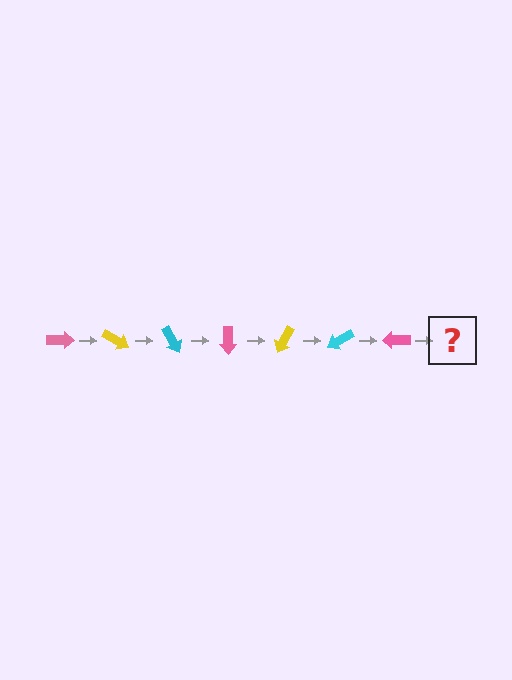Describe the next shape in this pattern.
It should be a yellow arrow, rotated 210 degrees from the start.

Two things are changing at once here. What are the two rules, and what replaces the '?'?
The two rules are that it rotates 30 degrees each step and the color cycles through pink, yellow, and cyan. The '?' should be a yellow arrow, rotated 210 degrees from the start.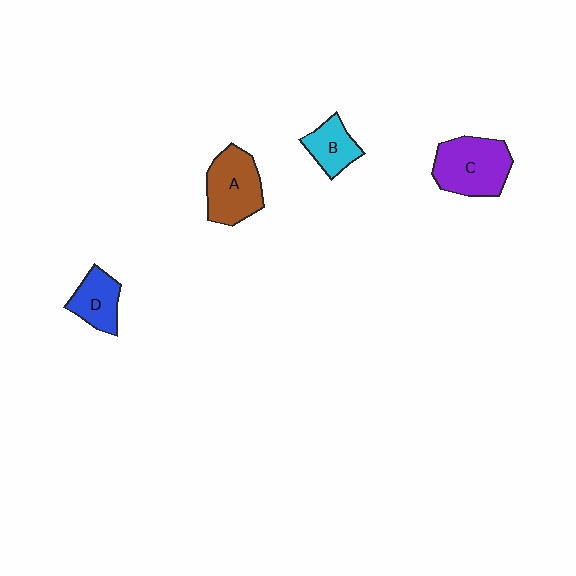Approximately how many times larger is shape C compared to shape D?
Approximately 1.7 times.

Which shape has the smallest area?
Shape B (cyan).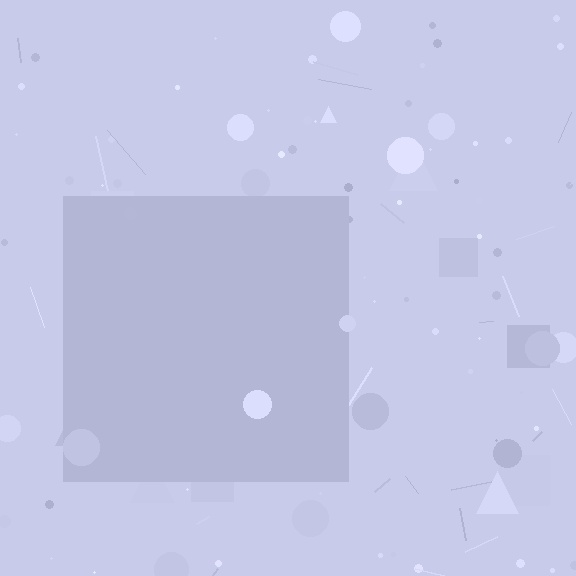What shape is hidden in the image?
A square is hidden in the image.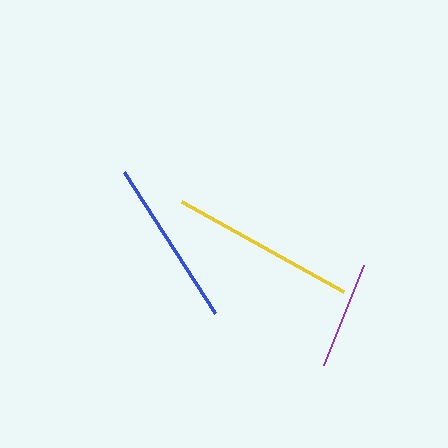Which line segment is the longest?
The yellow line is the longest at approximately 185 pixels.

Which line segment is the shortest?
The purple line is the shortest at approximately 108 pixels.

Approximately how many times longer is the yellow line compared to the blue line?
The yellow line is approximately 1.1 times the length of the blue line.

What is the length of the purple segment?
The purple segment is approximately 108 pixels long.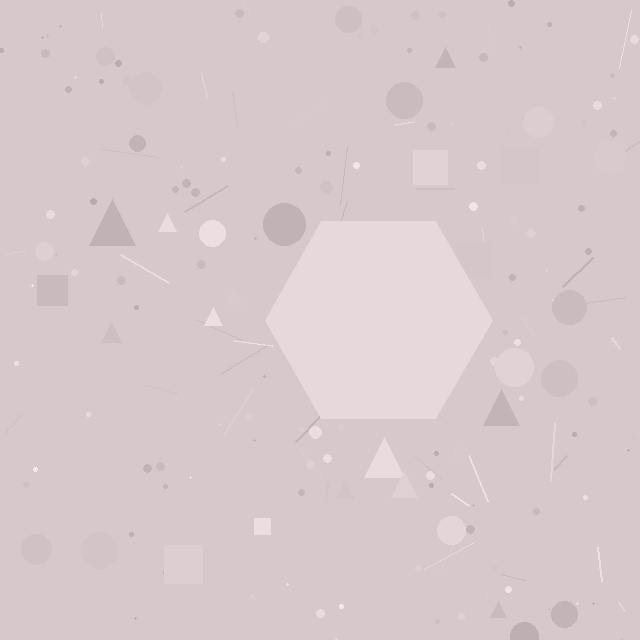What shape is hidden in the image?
A hexagon is hidden in the image.